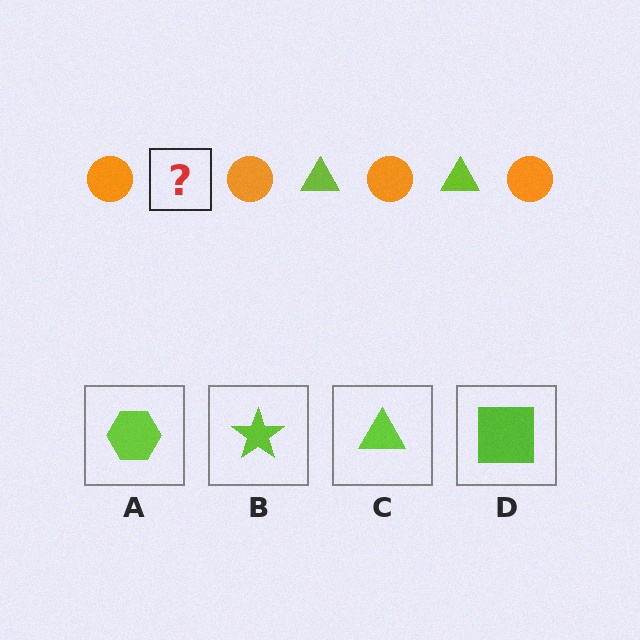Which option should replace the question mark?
Option C.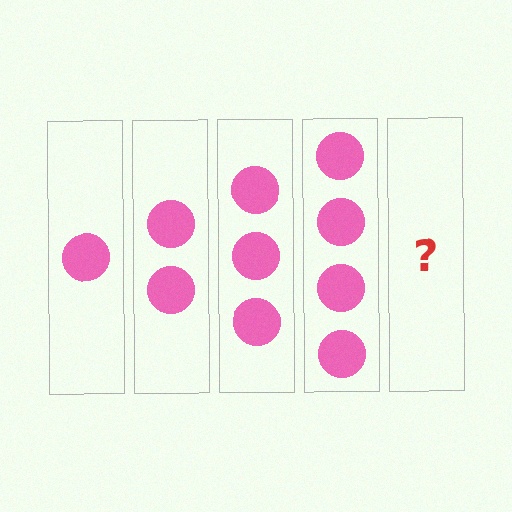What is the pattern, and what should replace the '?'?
The pattern is that each step adds one more circle. The '?' should be 5 circles.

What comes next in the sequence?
The next element should be 5 circles.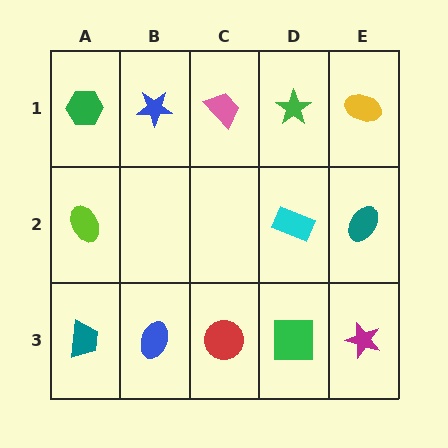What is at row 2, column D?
A cyan rectangle.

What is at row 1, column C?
A pink trapezoid.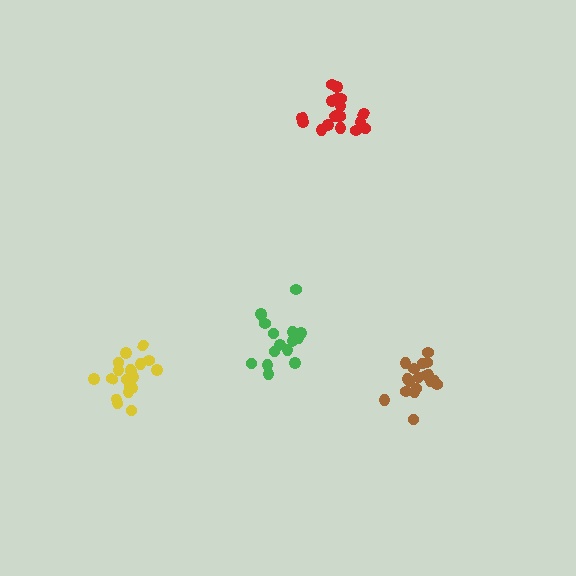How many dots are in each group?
Group 1: 16 dots, Group 2: 20 dots, Group 3: 20 dots, Group 4: 19 dots (75 total).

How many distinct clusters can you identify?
There are 4 distinct clusters.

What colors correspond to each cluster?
The clusters are colored: green, brown, yellow, red.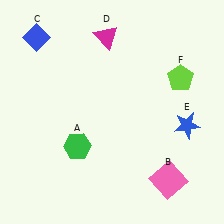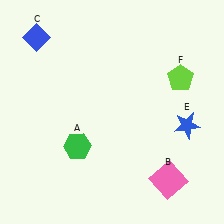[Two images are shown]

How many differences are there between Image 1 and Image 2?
There is 1 difference between the two images.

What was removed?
The magenta triangle (D) was removed in Image 2.